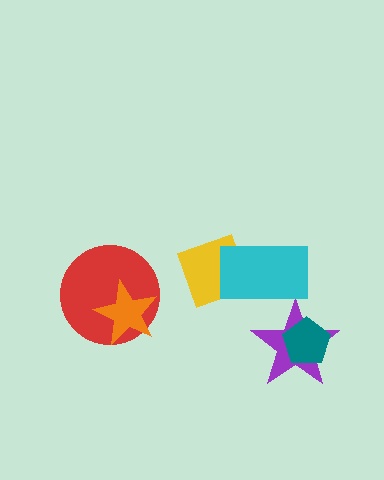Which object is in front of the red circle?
The orange star is in front of the red circle.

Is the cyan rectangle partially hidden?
No, no other shape covers it.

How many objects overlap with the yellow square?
1 object overlaps with the yellow square.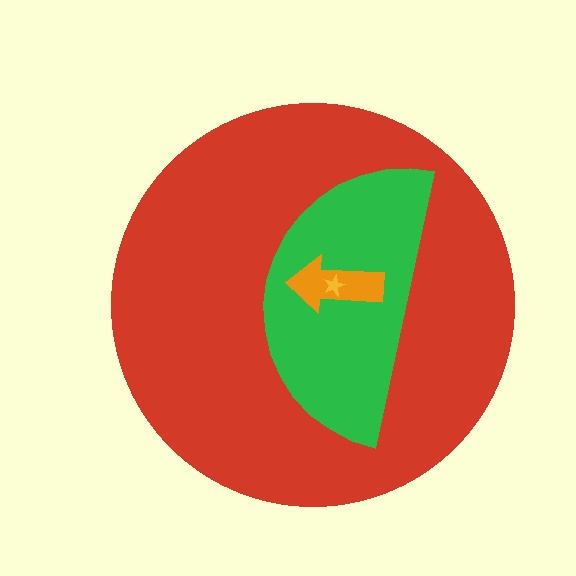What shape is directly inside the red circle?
The green semicircle.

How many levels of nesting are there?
4.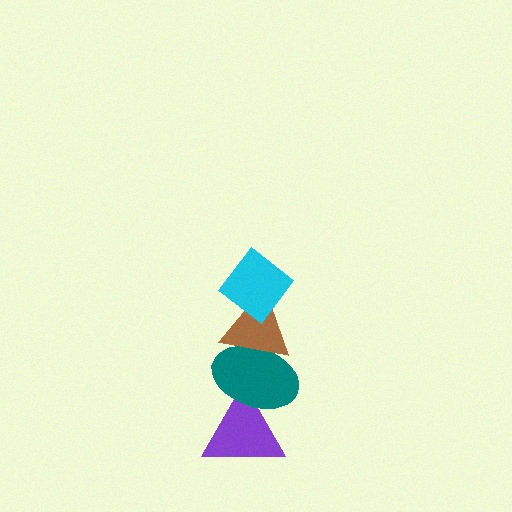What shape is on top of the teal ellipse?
The brown triangle is on top of the teal ellipse.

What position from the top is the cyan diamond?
The cyan diamond is 1st from the top.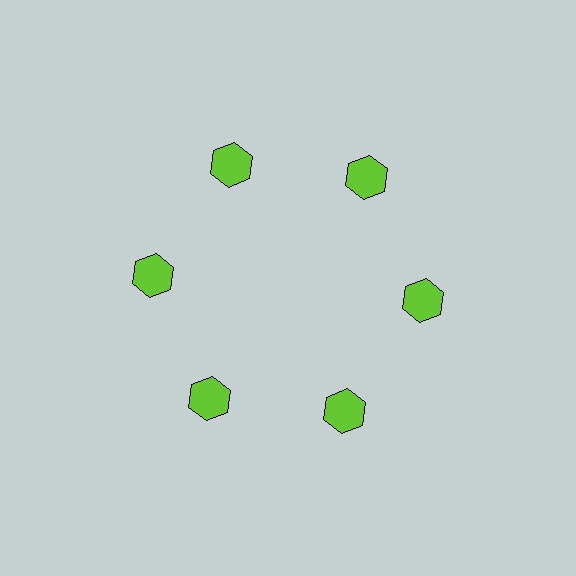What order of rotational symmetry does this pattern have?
This pattern has 6-fold rotational symmetry.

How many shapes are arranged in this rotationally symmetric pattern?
There are 6 shapes, arranged in 6 groups of 1.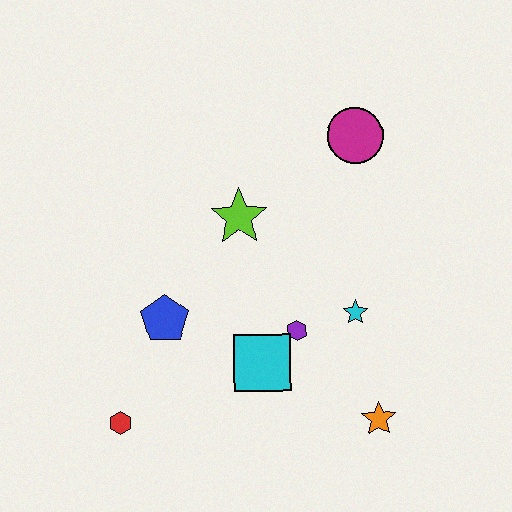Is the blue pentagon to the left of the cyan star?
Yes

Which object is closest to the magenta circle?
The lime star is closest to the magenta circle.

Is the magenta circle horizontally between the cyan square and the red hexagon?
No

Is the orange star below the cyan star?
Yes